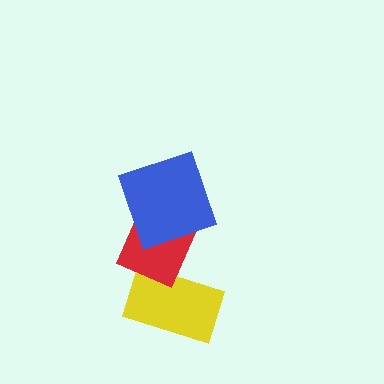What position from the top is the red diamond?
The red diamond is 2nd from the top.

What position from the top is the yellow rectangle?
The yellow rectangle is 3rd from the top.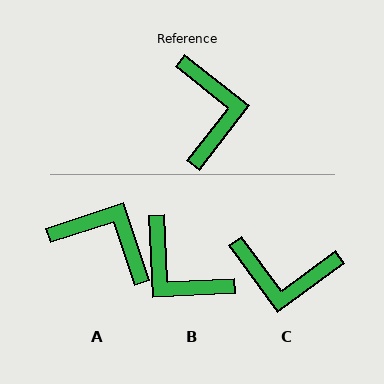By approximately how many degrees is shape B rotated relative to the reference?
Approximately 139 degrees clockwise.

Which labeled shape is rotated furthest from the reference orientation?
B, about 139 degrees away.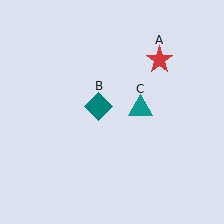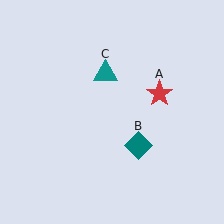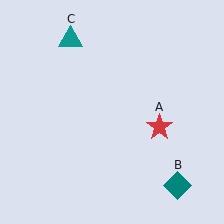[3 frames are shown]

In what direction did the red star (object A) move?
The red star (object A) moved down.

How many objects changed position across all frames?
3 objects changed position: red star (object A), teal diamond (object B), teal triangle (object C).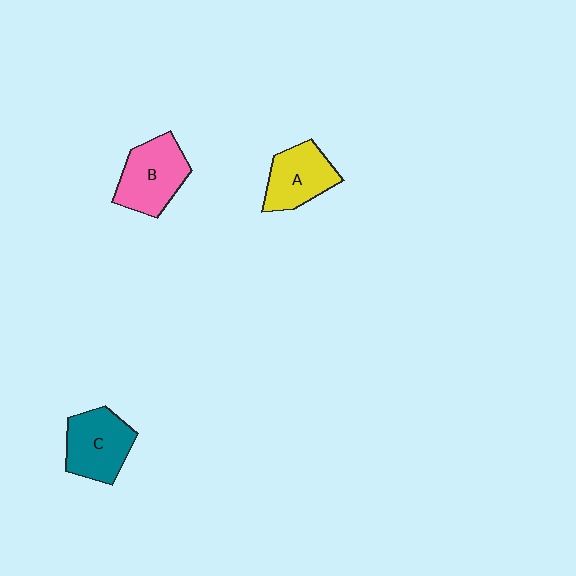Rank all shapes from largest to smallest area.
From largest to smallest: B (pink), C (teal), A (yellow).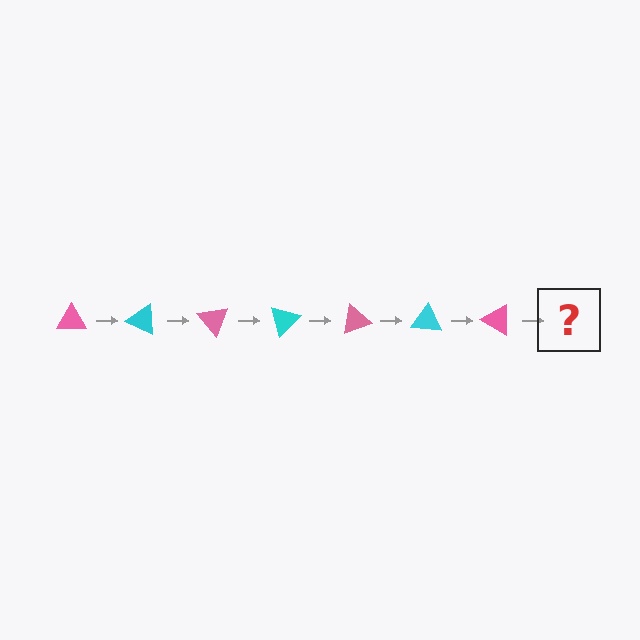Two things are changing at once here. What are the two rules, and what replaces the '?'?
The two rules are that it rotates 25 degrees each step and the color cycles through pink and cyan. The '?' should be a cyan triangle, rotated 175 degrees from the start.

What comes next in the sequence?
The next element should be a cyan triangle, rotated 175 degrees from the start.